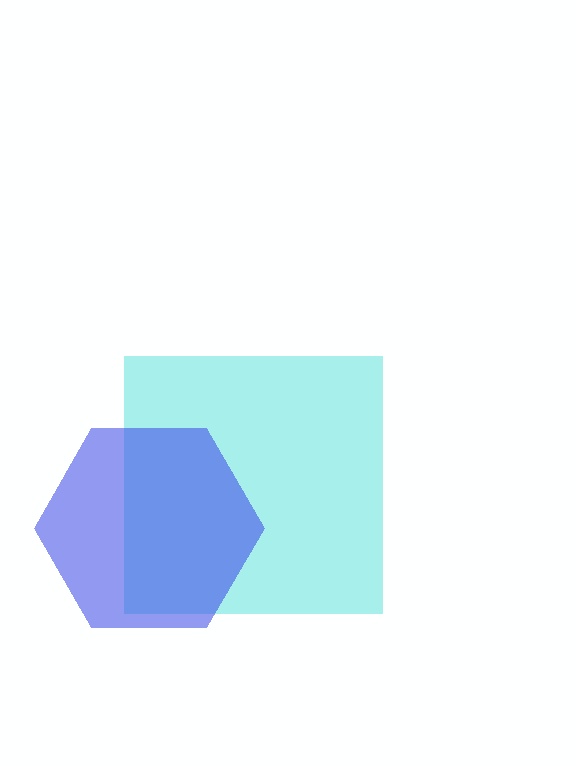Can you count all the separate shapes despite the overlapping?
Yes, there are 2 separate shapes.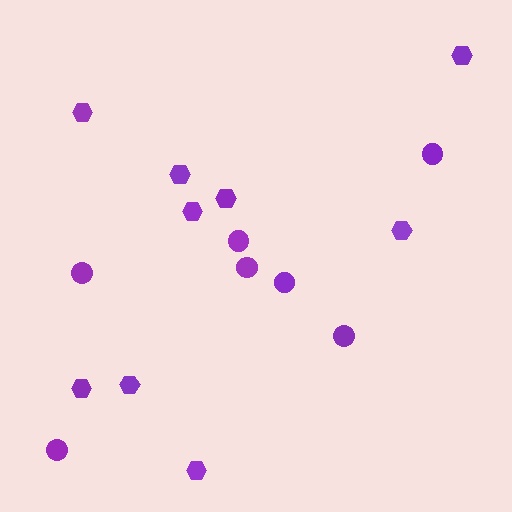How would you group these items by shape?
There are 2 groups: one group of circles (7) and one group of hexagons (9).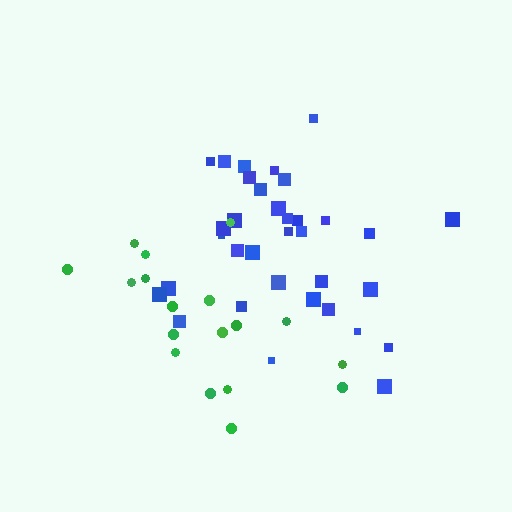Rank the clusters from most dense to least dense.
blue, green.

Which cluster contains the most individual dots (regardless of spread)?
Blue (34).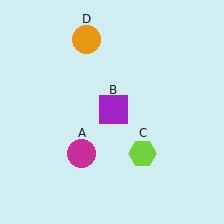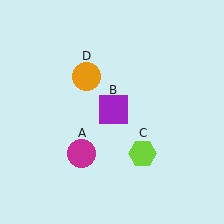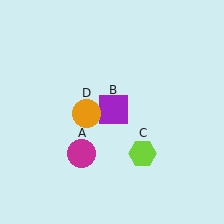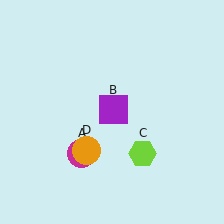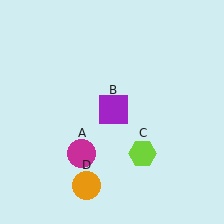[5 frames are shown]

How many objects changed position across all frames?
1 object changed position: orange circle (object D).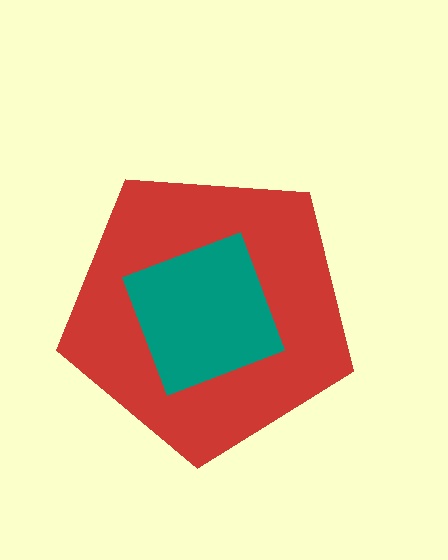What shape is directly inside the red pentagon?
The teal diamond.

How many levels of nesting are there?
2.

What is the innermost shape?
The teal diamond.